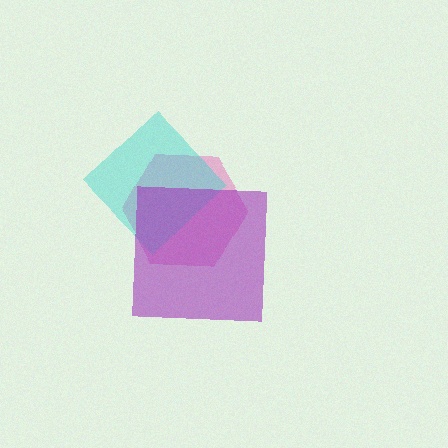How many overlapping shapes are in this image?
There are 3 overlapping shapes in the image.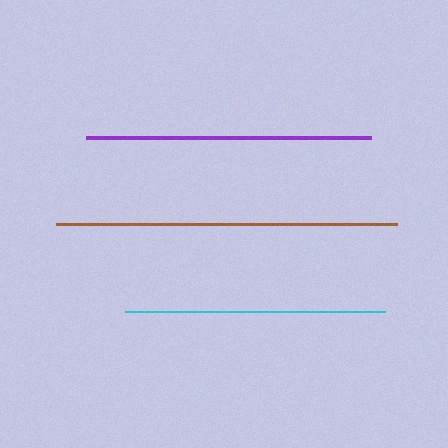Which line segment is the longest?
The brown line is the longest at approximately 342 pixels.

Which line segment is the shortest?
The cyan line is the shortest at approximately 261 pixels.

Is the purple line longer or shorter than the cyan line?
The purple line is longer than the cyan line.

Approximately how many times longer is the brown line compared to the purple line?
The brown line is approximately 1.2 times the length of the purple line.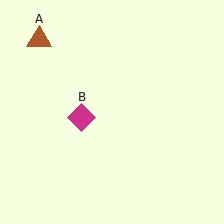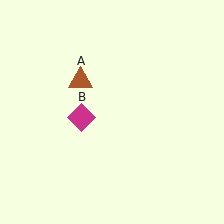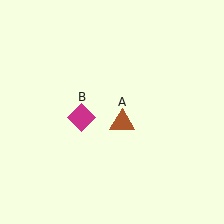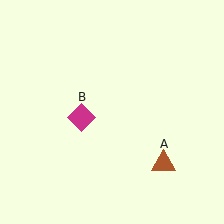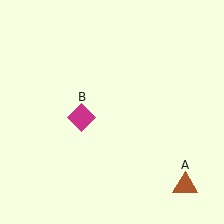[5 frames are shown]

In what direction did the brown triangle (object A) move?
The brown triangle (object A) moved down and to the right.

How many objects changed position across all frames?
1 object changed position: brown triangle (object A).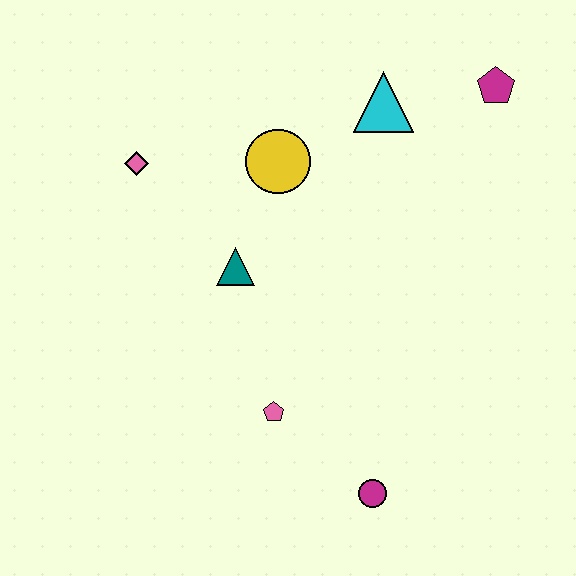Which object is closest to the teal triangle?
The yellow circle is closest to the teal triangle.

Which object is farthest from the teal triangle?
The magenta pentagon is farthest from the teal triangle.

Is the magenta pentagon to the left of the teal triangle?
No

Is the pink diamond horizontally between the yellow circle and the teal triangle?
No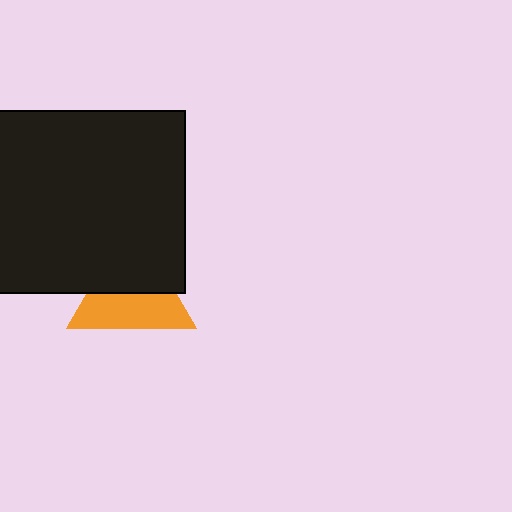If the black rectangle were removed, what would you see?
You would see the complete orange triangle.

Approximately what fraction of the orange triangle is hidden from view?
Roughly 47% of the orange triangle is hidden behind the black rectangle.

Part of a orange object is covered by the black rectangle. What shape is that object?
It is a triangle.